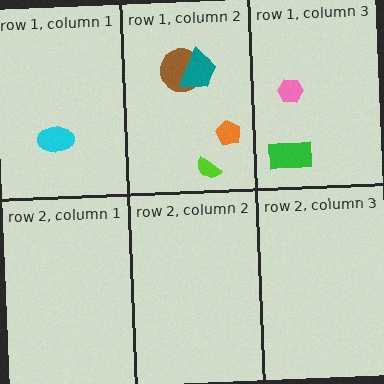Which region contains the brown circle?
The row 1, column 2 region.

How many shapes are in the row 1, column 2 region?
4.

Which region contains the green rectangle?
The row 1, column 3 region.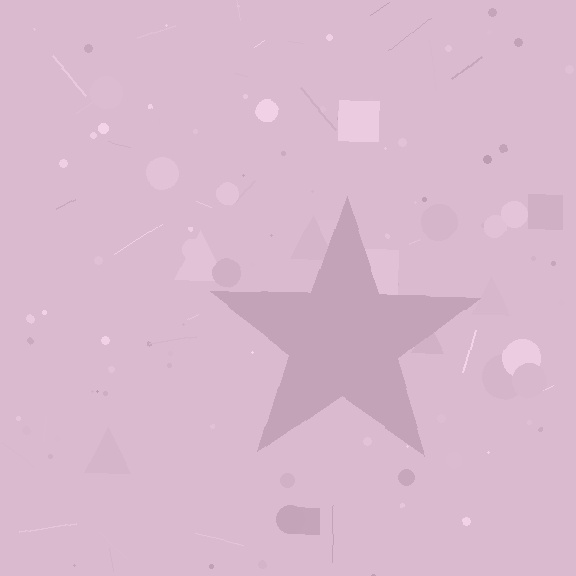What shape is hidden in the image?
A star is hidden in the image.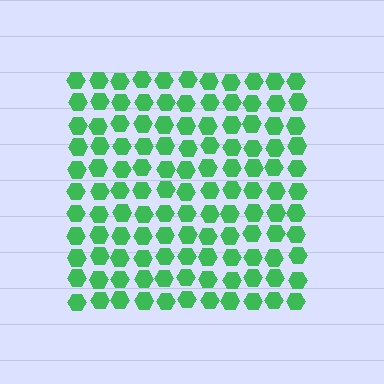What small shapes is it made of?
It is made of small hexagons.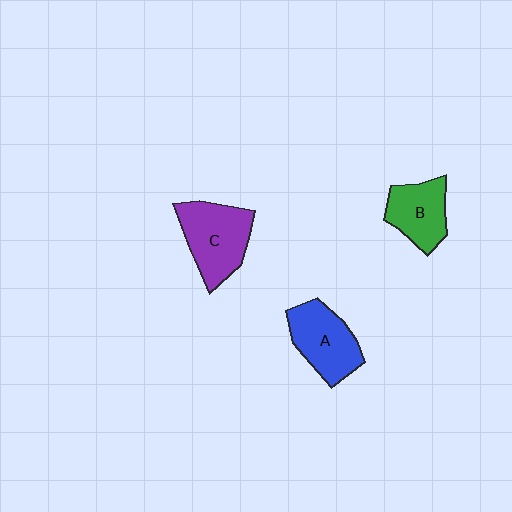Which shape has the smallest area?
Shape B (green).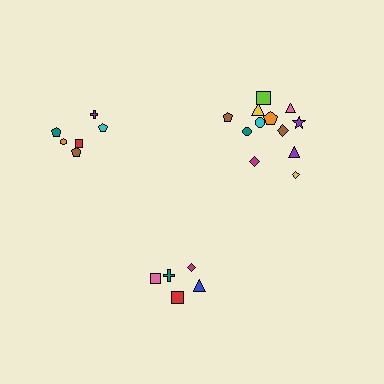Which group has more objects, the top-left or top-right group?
The top-right group.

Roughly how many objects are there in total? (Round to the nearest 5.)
Roughly 25 objects in total.